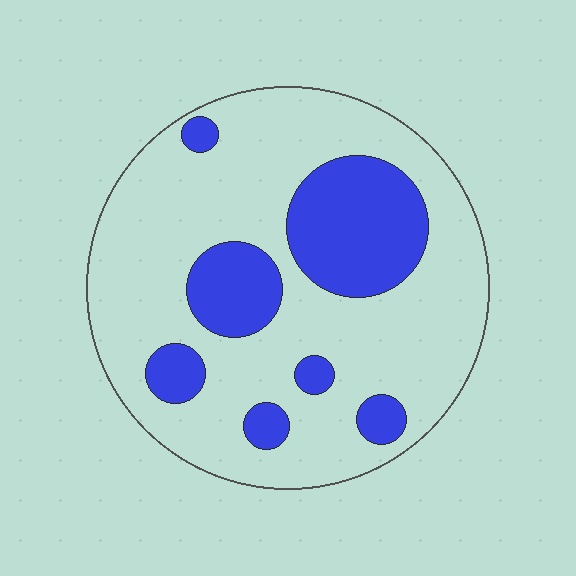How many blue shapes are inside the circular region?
7.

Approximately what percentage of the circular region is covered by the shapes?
Approximately 25%.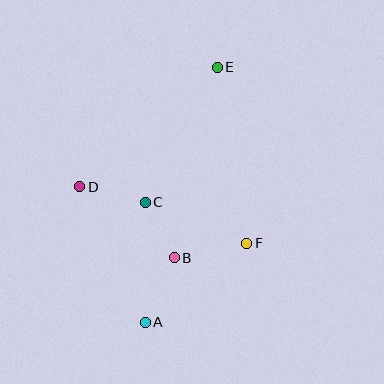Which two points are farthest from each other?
Points A and E are farthest from each other.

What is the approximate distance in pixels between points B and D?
The distance between B and D is approximately 118 pixels.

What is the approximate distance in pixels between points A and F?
The distance between A and F is approximately 129 pixels.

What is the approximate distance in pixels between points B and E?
The distance between B and E is approximately 195 pixels.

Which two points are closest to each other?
Points B and C are closest to each other.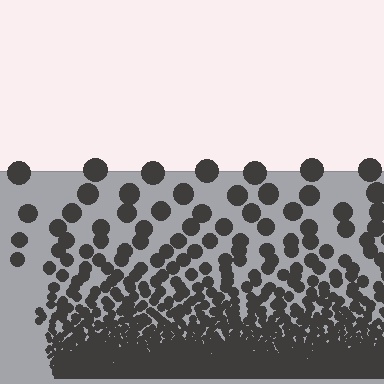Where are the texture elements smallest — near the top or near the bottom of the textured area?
Near the bottom.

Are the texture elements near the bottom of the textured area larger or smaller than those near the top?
Smaller. The gradient is inverted — elements near the bottom are smaller and denser.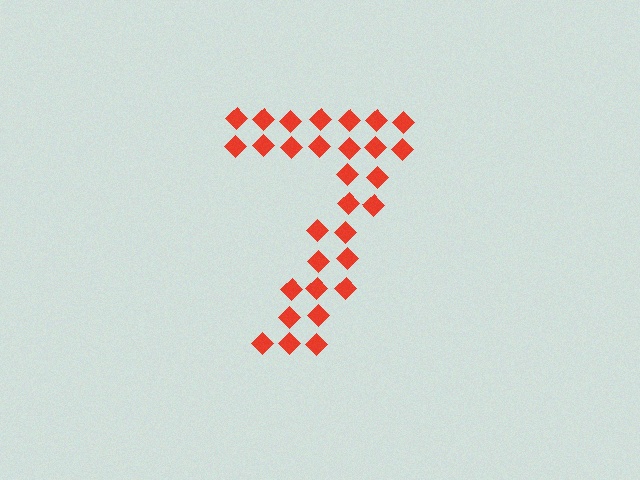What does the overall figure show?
The overall figure shows the digit 7.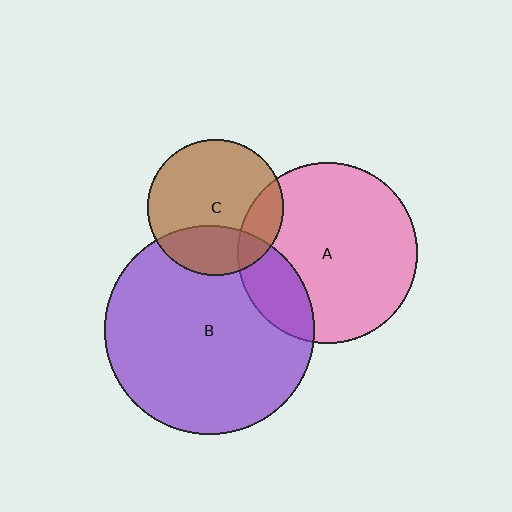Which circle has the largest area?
Circle B (purple).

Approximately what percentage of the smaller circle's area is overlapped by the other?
Approximately 25%.